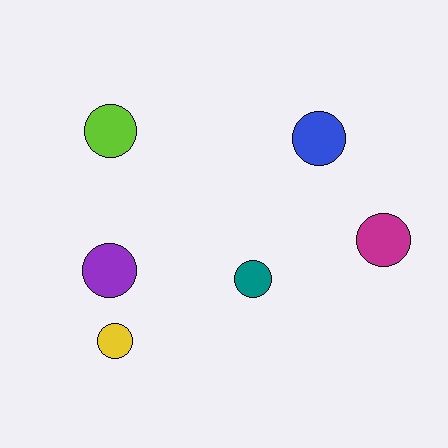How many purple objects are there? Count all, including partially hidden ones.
There is 1 purple object.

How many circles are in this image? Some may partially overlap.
There are 6 circles.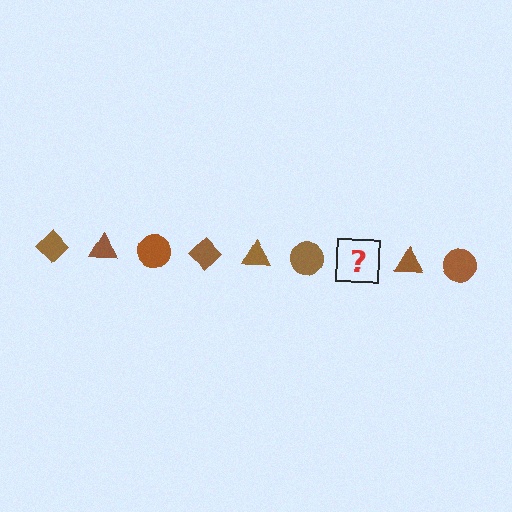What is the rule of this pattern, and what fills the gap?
The rule is that the pattern cycles through diamond, triangle, circle shapes in brown. The gap should be filled with a brown diamond.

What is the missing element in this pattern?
The missing element is a brown diamond.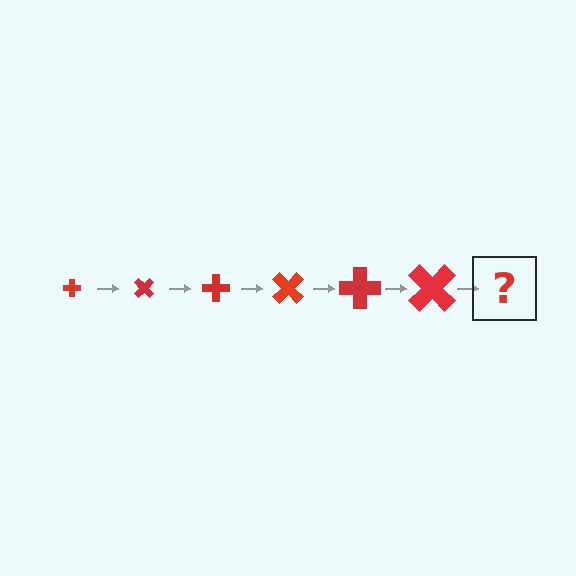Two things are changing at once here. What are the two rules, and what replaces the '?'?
The two rules are that the cross grows larger each step and it rotates 45 degrees each step. The '?' should be a cross, larger than the previous one and rotated 270 degrees from the start.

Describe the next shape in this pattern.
It should be a cross, larger than the previous one and rotated 270 degrees from the start.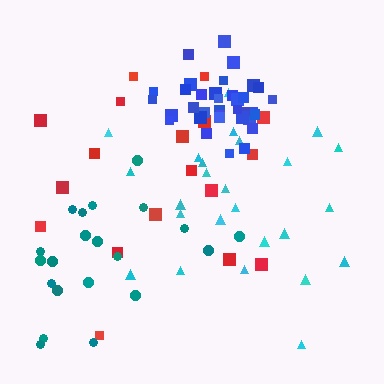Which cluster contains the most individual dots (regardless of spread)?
Blue (35).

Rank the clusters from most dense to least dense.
blue, cyan, teal, red.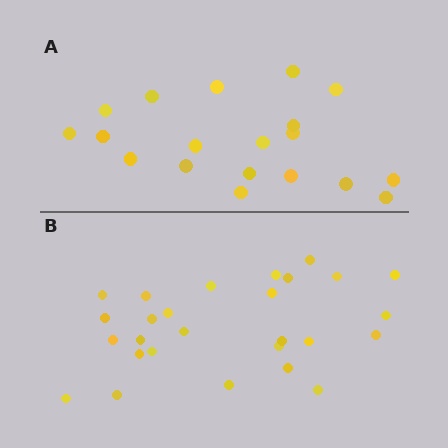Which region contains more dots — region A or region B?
Region B (the bottom region) has more dots.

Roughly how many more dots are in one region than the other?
Region B has roughly 8 or so more dots than region A.